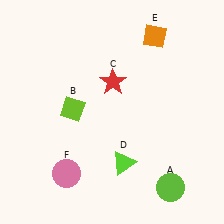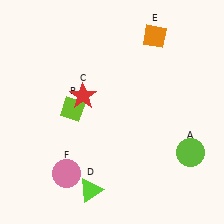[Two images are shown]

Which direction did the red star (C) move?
The red star (C) moved left.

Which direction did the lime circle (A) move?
The lime circle (A) moved up.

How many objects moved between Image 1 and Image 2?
3 objects moved between the two images.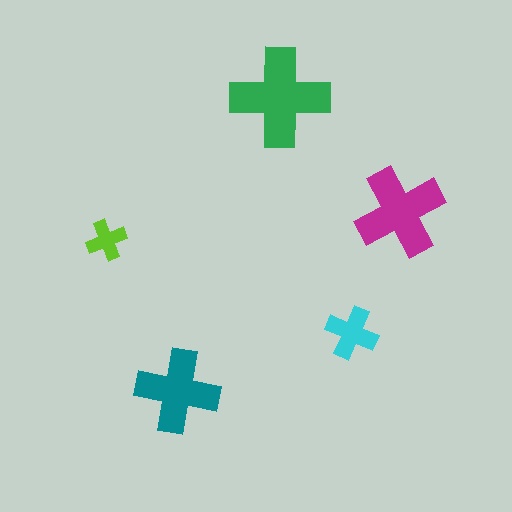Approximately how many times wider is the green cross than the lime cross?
About 2.5 times wider.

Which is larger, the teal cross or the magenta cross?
The magenta one.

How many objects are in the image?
There are 5 objects in the image.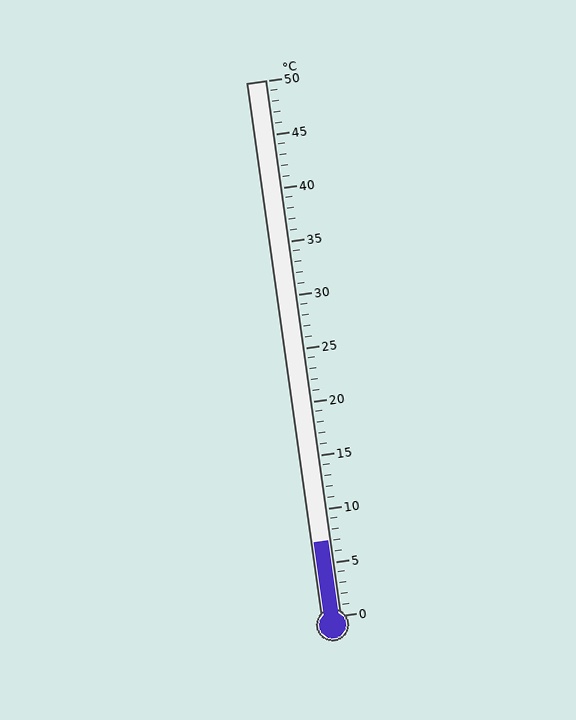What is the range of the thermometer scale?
The thermometer scale ranges from 0°C to 50°C.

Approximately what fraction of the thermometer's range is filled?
The thermometer is filled to approximately 15% of its range.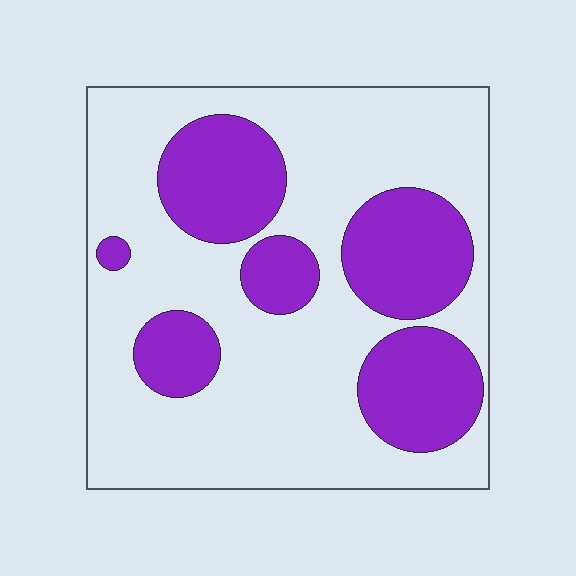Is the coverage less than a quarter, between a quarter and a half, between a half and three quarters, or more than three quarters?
Between a quarter and a half.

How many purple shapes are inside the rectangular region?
6.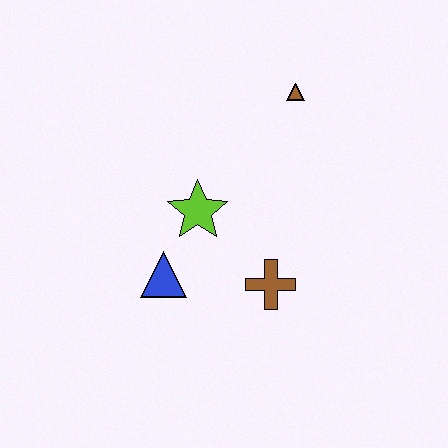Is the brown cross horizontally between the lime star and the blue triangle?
No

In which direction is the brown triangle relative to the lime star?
The brown triangle is above the lime star.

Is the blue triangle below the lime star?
Yes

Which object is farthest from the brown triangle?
The blue triangle is farthest from the brown triangle.